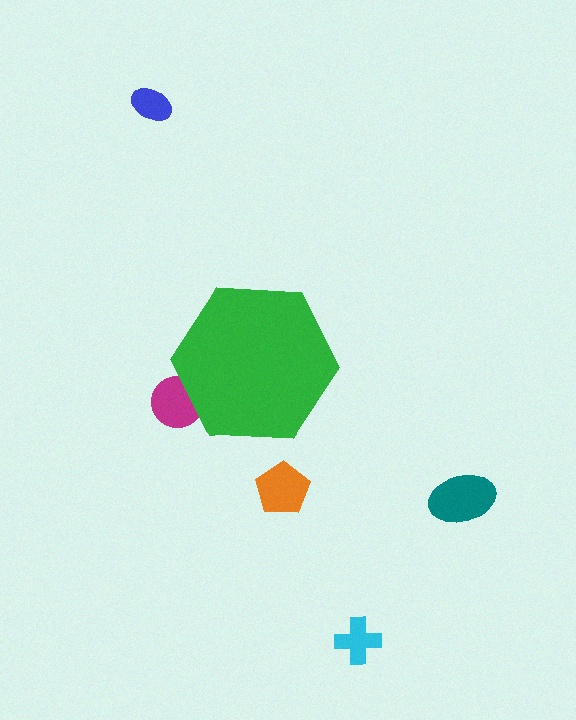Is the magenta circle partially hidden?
Yes, the magenta circle is partially hidden behind the green hexagon.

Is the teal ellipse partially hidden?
No, the teal ellipse is fully visible.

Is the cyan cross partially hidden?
No, the cyan cross is fully visible.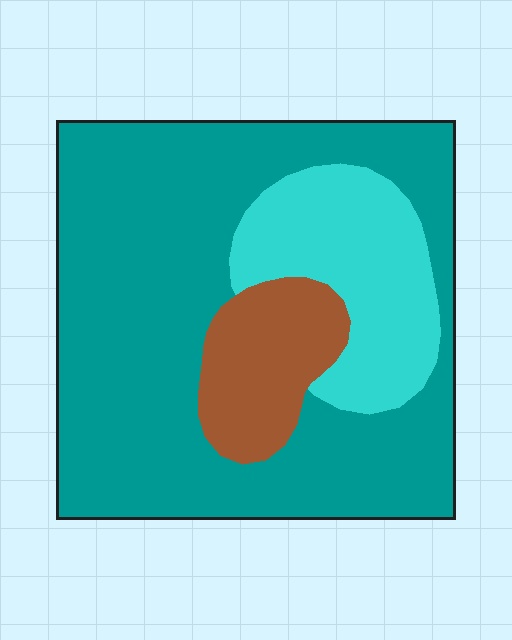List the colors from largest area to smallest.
From largest to smallest: teal, cyan, brown.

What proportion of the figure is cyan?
Cyan covers 20% of the figure.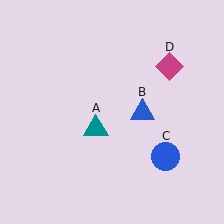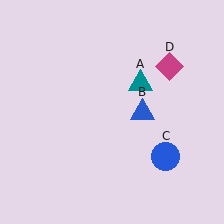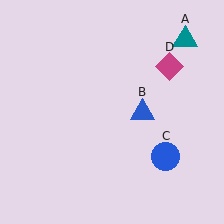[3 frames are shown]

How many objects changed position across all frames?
1 object changed position: teal triangle (object A).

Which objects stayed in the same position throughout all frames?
Blue triangle (object B) and blue circle (object C) and magenta diamond (object D) remained stationary.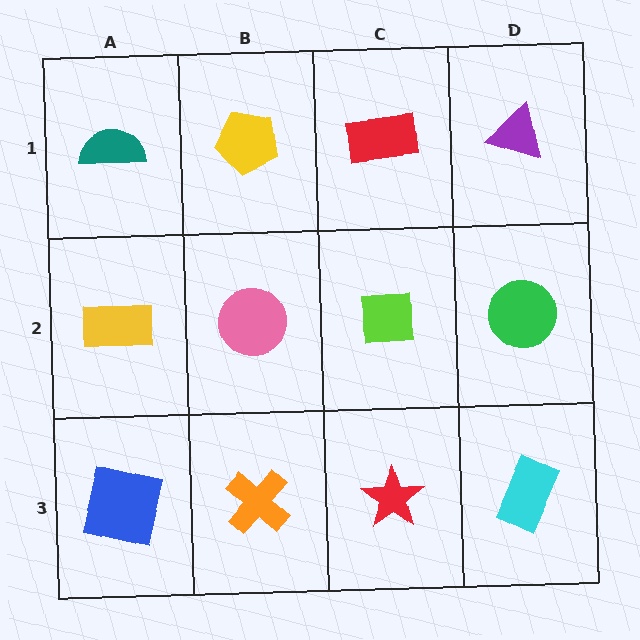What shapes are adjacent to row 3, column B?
A pink circle (row 2, column B), a blue square (row 3, column A), a red star (row 3, column C).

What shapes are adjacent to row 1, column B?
A pink circle (row 2, column B), a teal semicircle (row 1, column A), a red rectangle (row 1, column C).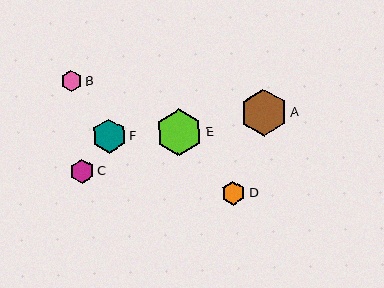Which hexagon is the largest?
Hexagon A is the largest with a size of approximately 47 pixels.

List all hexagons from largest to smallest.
From largest to smallest: A, E, F, C, D, B.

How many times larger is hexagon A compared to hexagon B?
Hexagon A is approximately 2.2 times the size of hexagon B.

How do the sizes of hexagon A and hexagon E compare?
Hexagon A and hexagon E are approximately the same size.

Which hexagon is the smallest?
Hexagon B is the smallest with a size of approximately 21 pixels.